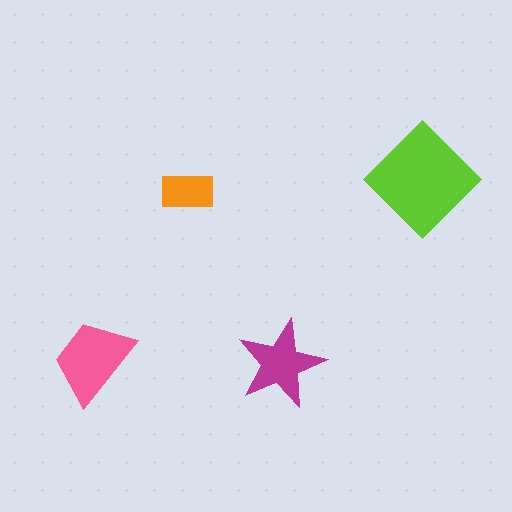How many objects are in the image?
There are 4 objects in the image.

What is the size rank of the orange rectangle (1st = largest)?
4th.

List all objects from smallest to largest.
The orange rectangle, the magenta star, the pink trapezoid, the lime diamond.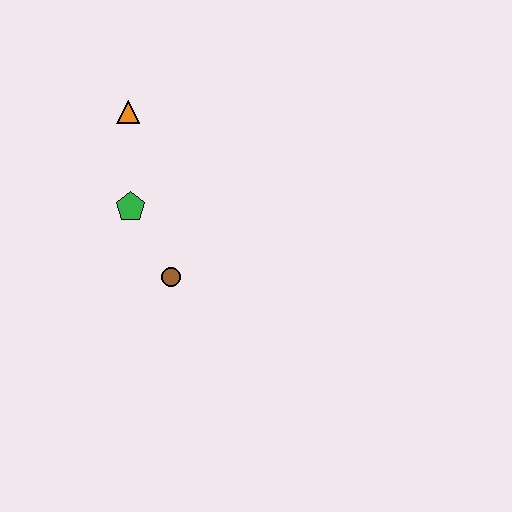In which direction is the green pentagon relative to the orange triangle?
The green pentagon is below the orange triangle.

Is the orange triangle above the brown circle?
Yes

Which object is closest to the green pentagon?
The brown circle is closest to the green pentagon.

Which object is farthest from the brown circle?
The orange triangle is farthest from the brown circle.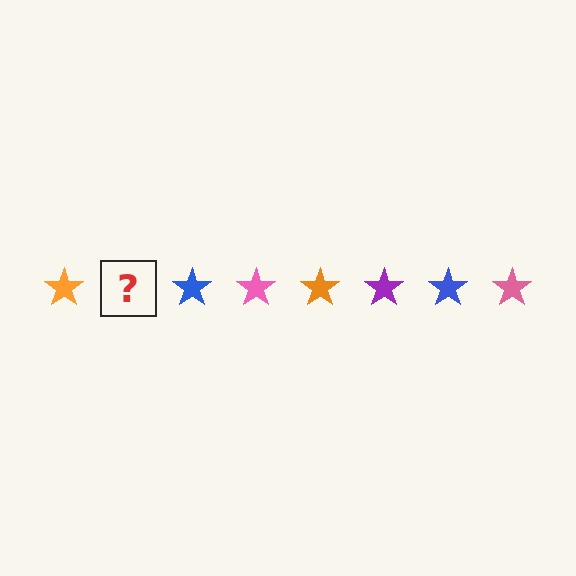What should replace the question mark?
The question mark should be replaced with a purple star.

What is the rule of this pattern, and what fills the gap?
The rule is that the pattern cycles through orange, purple, blue, pink stars. The gap should be filled with a purple star.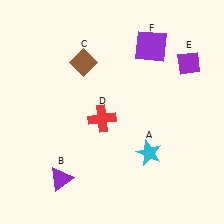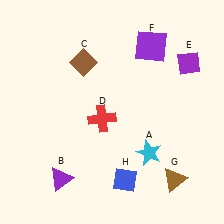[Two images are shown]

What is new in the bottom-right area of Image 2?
A blue diamond (H) was added in the bottom-right area of Image 2.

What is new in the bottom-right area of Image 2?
A brown triangle (G) was added in the bottom-right area of Image 2.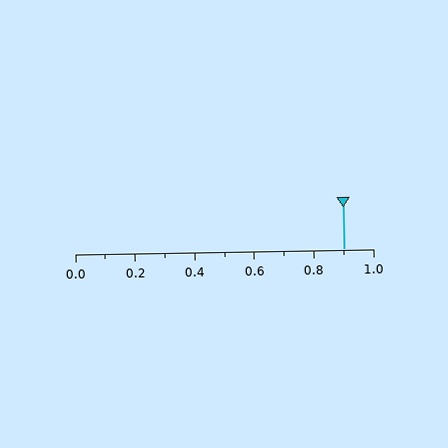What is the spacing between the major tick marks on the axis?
The major ticks are spaced 0.2 apart.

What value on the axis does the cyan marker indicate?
The marker indicates approximately 0.9.